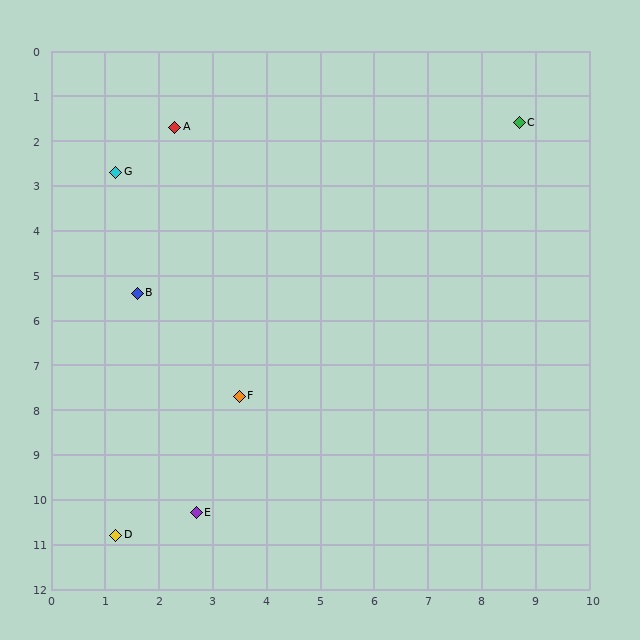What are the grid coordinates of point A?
Point A is at approximately (2.3, 1.7).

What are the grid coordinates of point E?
Point E is at approximately (2.7, 10.3).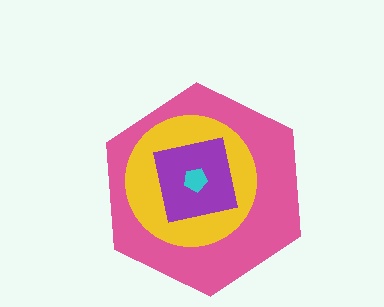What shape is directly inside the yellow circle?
The purple square.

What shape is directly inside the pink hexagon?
The yellow circle.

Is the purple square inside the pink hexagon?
Yes.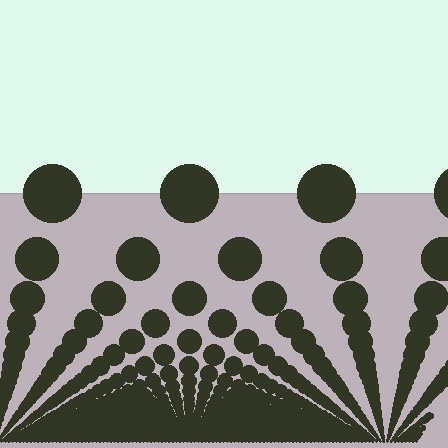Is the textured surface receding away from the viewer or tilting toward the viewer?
The surface appears to tilt toward the viewer. Texture elements get larger and sparser toward the top.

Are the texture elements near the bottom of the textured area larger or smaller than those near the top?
Smaller. The gradient is inverted — elements near the bottom are smaller and denser.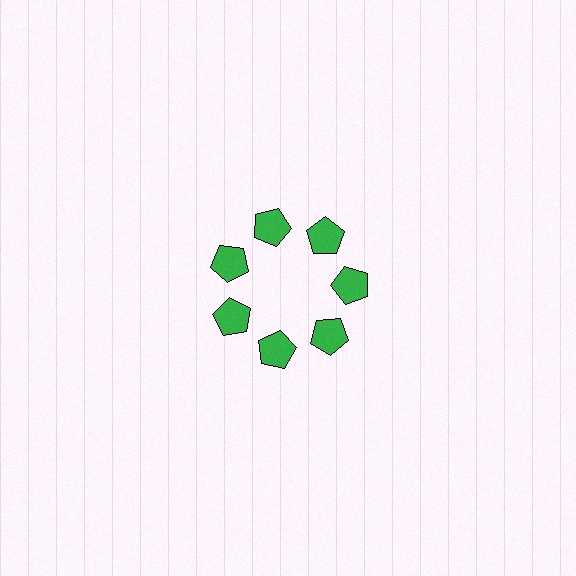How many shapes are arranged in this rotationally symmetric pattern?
There are 7 shapes, arranged in 7 groups of 1.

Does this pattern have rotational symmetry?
Yes, this pattern has 7-fold rotational symmetry. It looks the same after rotating 51 degrees around the center.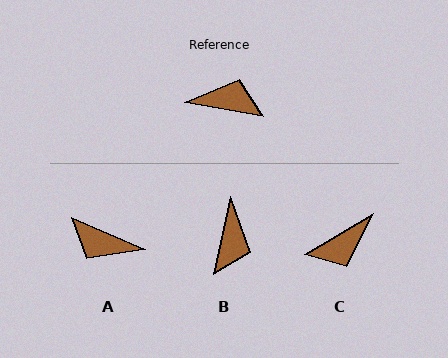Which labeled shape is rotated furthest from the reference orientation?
A, about 166 degrees away.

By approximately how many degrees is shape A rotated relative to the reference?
Approximately 166 degrees counter-clockwise.